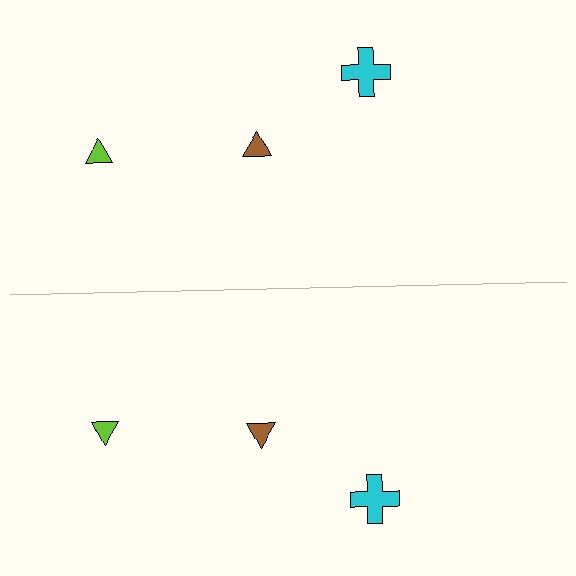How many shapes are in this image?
There are 6 shapes in this image.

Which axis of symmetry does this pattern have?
The pattern has a horizontal axis of symmetry running through the center of the image.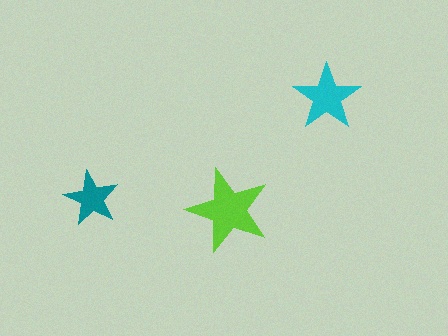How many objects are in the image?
There are 3 objects in the image.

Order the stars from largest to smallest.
the lime one, the cyan one, the teal one.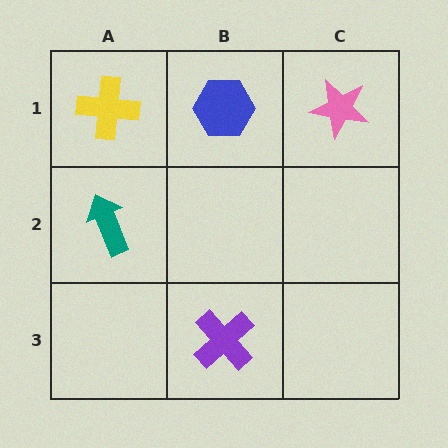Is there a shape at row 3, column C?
No, that cell is empty.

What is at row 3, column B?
A purple cross.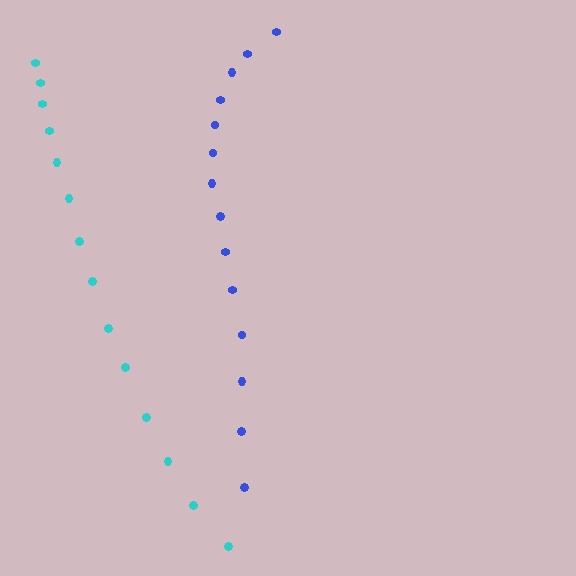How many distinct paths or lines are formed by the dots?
There are 2 distinct paths.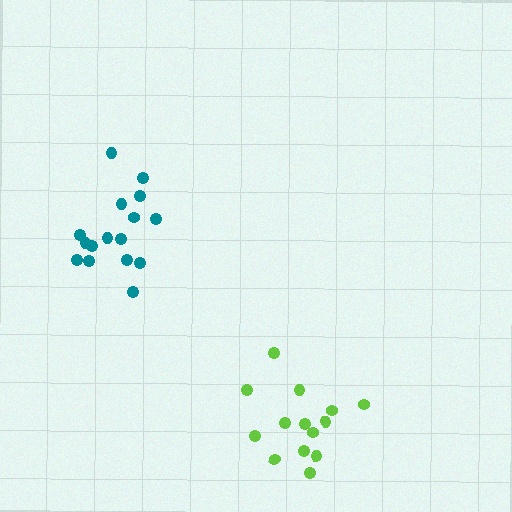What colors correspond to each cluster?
The clusters are colored: lime, teal.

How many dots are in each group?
Group 1: 14 dots, Group 2: 16 dots (30 total).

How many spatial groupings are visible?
There are 2 spatial groupings.